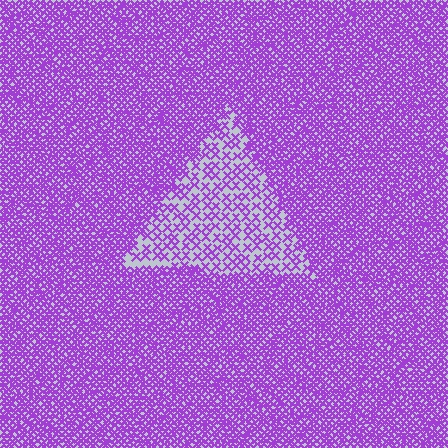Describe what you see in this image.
The image contains small purple elements arranged at two different densities. A triangle-shaped region is visible where the elements are less densely packed than the surrounding area.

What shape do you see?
I see a triangle.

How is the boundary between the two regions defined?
The boundary is defined by a change in element density (approximately 2.6x ratio). All elements are the same color, size, and shape.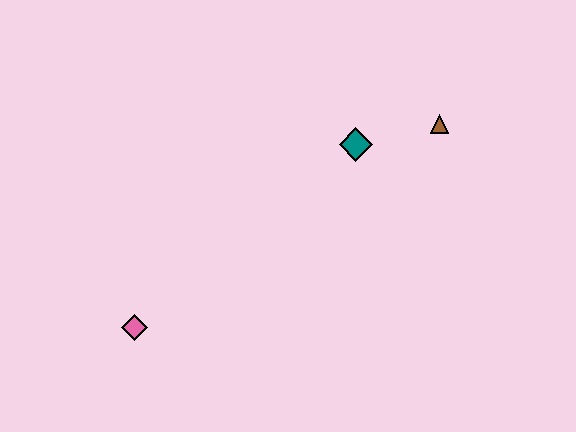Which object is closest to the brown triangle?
The teal diamond is closest to the brown triangle.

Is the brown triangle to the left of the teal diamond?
No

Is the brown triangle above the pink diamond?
Yes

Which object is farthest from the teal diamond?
The pink diamond is farthest from the teal diamond.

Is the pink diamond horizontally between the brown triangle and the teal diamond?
No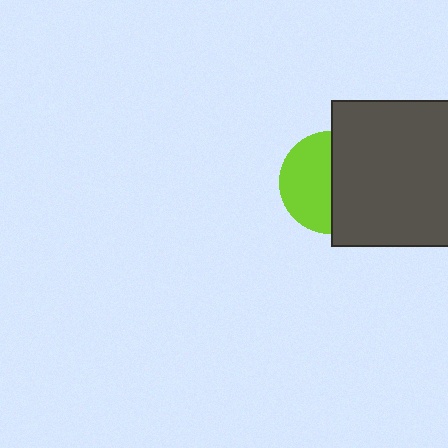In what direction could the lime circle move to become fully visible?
The lime circle could move left. That would shift it out from behind the dark gray rectangle entirely.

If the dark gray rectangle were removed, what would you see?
You would see the complete lime circle.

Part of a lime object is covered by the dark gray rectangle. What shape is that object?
It is a circle.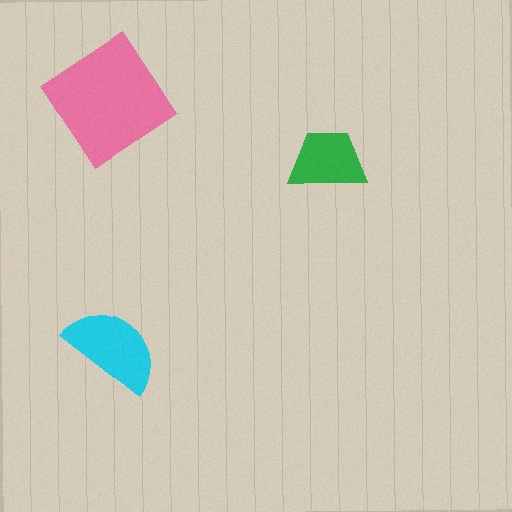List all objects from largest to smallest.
The pink diamond, the cyan semicircle, the green trapezoid.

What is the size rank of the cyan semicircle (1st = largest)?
2nd.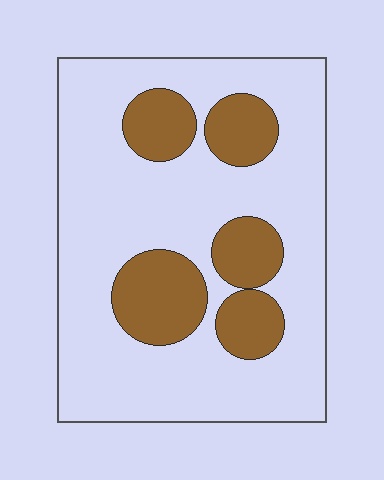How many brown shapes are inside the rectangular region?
5.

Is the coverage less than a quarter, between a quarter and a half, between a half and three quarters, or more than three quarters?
Less than a quarter.